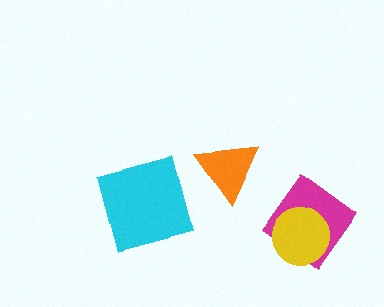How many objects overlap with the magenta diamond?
1 object overlaps with the magenta diamond.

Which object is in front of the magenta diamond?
The yellow circle is in front of the magenta diamond.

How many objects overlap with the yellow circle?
1 object overlaps with the yellow circle.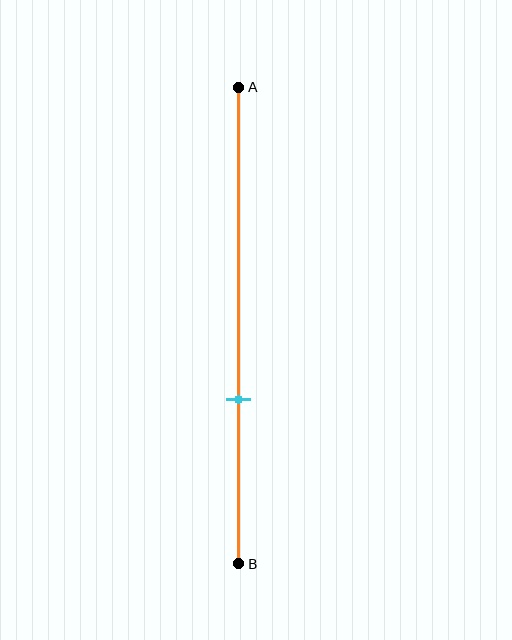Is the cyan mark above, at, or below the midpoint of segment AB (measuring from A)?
The cyan mark is below the midpoint of segment AB.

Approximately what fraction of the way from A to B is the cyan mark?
The cyan mark is approximately 65% of the way from A to B.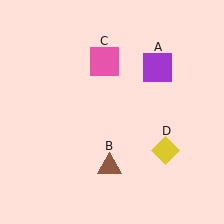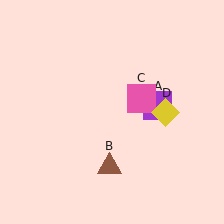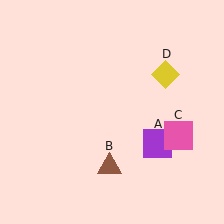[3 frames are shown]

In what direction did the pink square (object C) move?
The pink square (object C) moved down and to the right.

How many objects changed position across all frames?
3 objects changed position: purple square (object A), pink square (object C), yellow diamond (object D).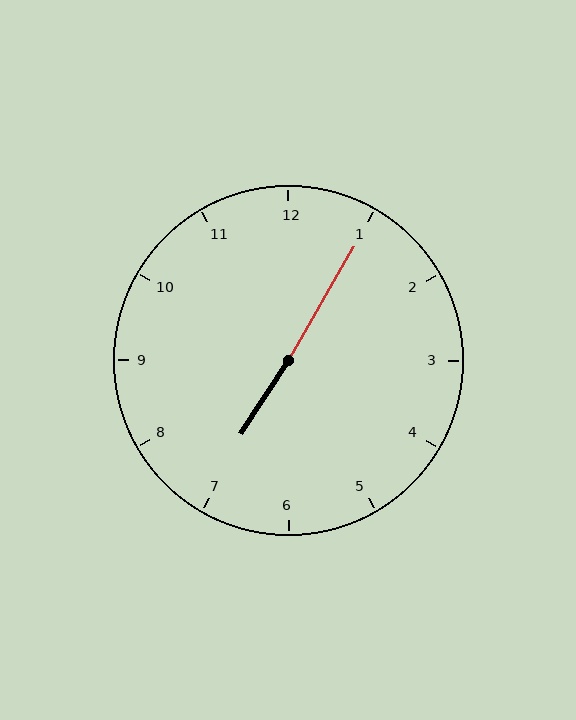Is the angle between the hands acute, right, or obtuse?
It is obtuse.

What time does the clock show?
7:05.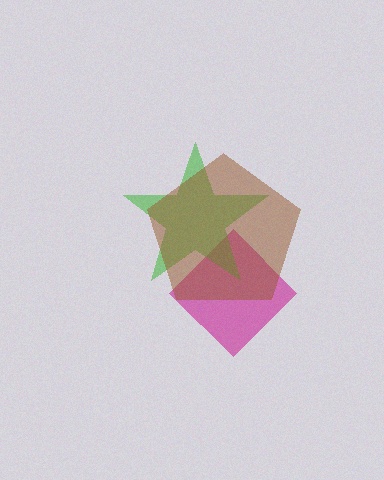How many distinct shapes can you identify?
There are 3 distinct shapes: a magenta diamond, a green star, a brown pentagon.